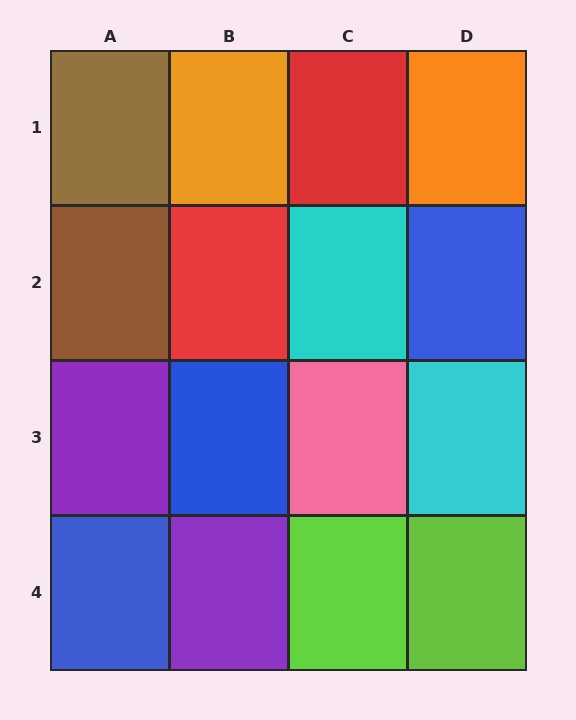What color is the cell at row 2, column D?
Blue.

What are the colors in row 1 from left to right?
Brown, orange, red, orange.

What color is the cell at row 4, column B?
Purple.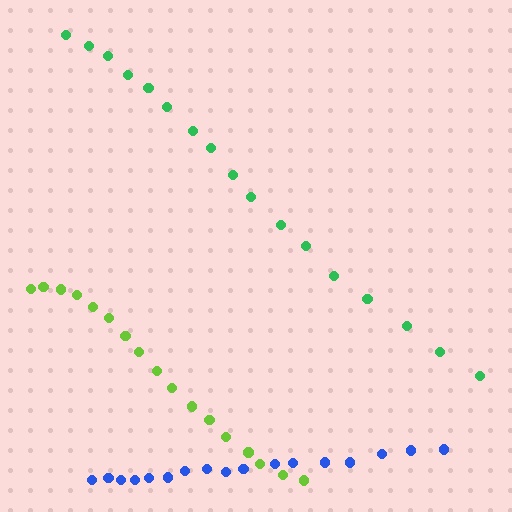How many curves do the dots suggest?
There are 3 distinct paths.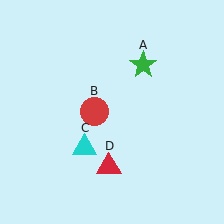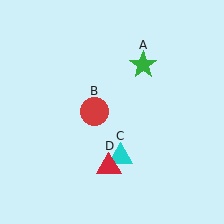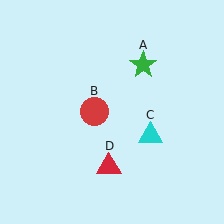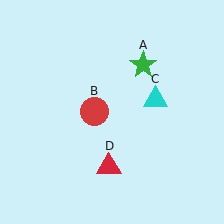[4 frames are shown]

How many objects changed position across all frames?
1 object changed position: cyan triangle (object C).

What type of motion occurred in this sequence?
The cyan triangle (object C) rotated counterclockwise around the center of the scene.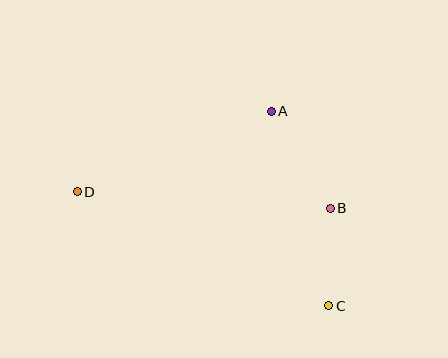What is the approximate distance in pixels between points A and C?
The distance between A and C is approximately 203 pixels.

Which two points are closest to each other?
Points B and C are closest to each other.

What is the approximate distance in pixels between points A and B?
The distance between A and B is approximately 114 pixels.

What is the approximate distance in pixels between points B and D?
The distance between B and D is approximately 253 pixels.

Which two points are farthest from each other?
Points C and D are farthest from each other.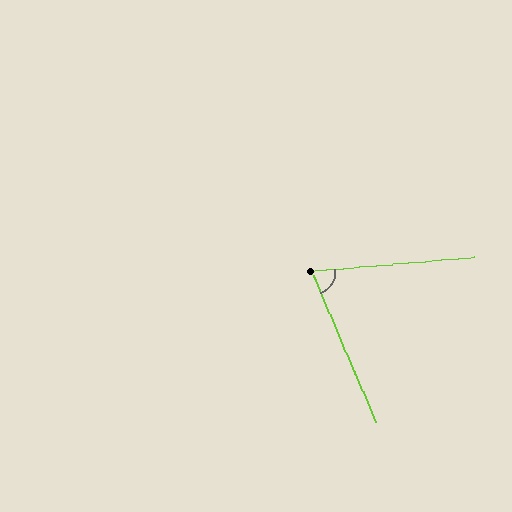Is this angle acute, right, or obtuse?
It is acute.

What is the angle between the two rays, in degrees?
Approximately 72 degrees.